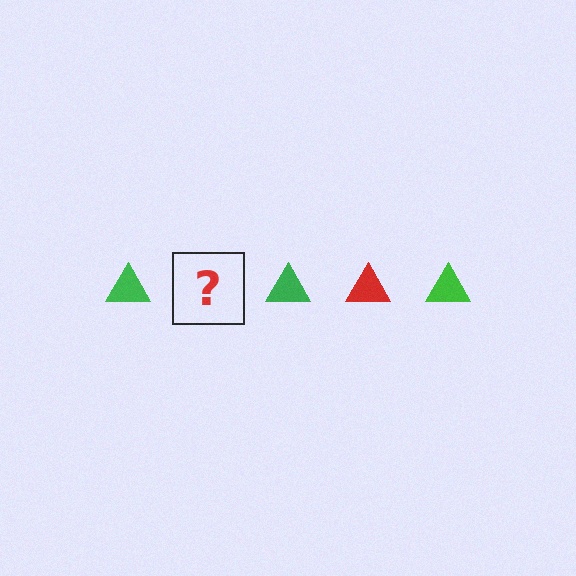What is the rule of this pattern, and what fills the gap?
The rule is that the pattern cycles through green, red triangles. The gap should be filled with a red triangle.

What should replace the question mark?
The question mark should be replaced with a red triangle.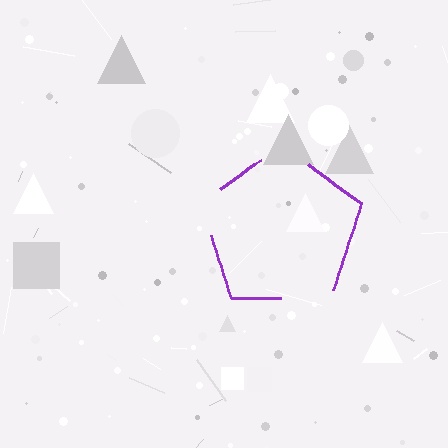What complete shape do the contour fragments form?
The contour fragments form a pentagon.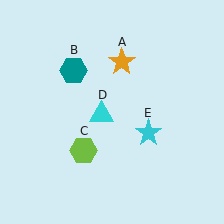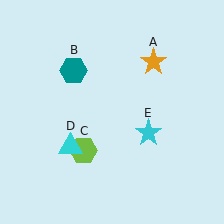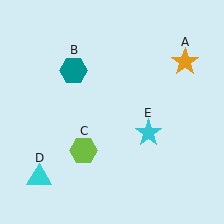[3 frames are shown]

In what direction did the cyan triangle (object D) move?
The cyan triangle (object D) moved down and to the left.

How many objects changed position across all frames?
2 objects changed position: orange star (object A), cyan triangle (object D).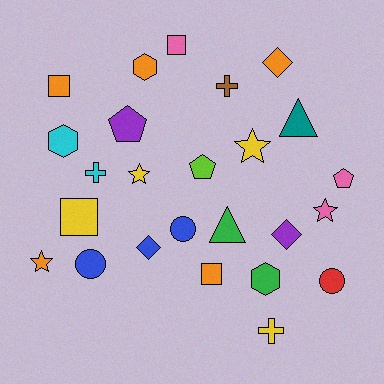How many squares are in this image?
There are 4 squares.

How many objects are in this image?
There are 25 objects.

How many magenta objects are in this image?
There are no magenta objects.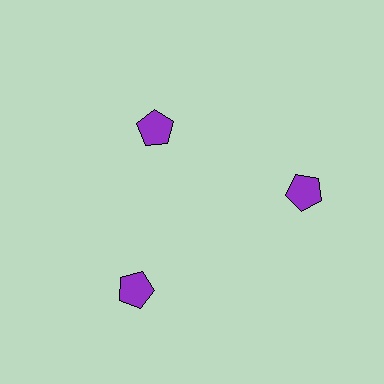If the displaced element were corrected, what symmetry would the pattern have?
It would have 3-fold rotational symmetry — the pattern would map onto itself every 120 degrees.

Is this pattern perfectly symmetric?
No. The 3 purple pentagons are arranged in a ring, but one element near the 11 o'clock position is pulled inward toward the center, breaking the 3-fold rotational symmetry.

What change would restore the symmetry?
The symmetry would be restored by moving it outward, back onto the ring so that all 3 pentagons sit at equal angles and equal distance from the center.